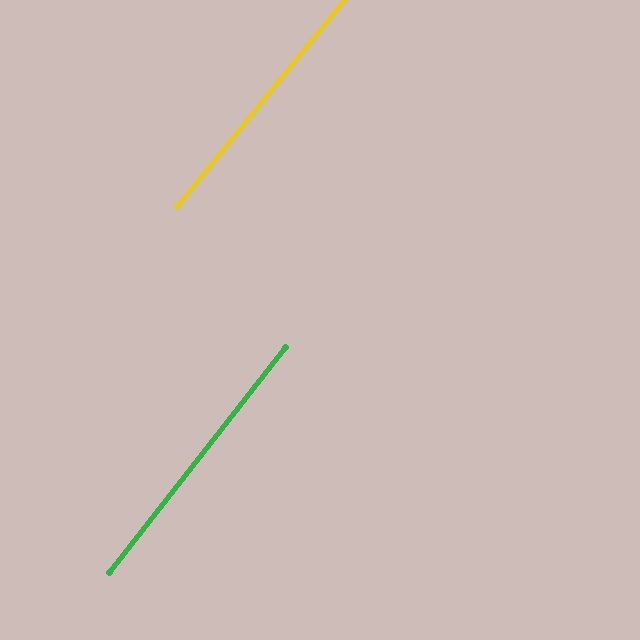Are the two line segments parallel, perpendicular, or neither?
Parallel — their directions differ by only 0.7°.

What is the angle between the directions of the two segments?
Approximately 1 degree.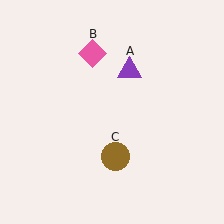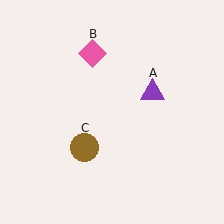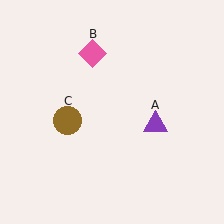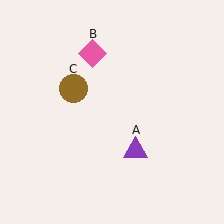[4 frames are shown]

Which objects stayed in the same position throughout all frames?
Pink diamond (object B) remained stationary.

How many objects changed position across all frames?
2 objects changed position: purple triangle (object A), brown circle (object C).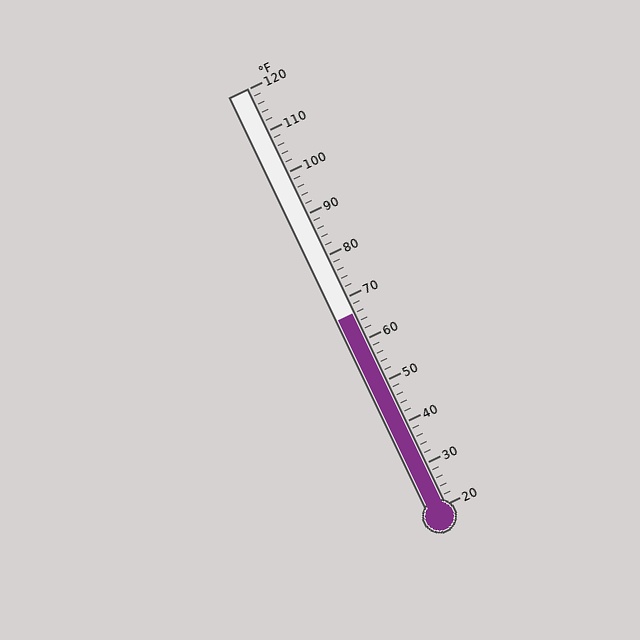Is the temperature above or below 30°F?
The temperature is above 30°F.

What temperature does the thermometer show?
The thermometer shows approximately 66°F.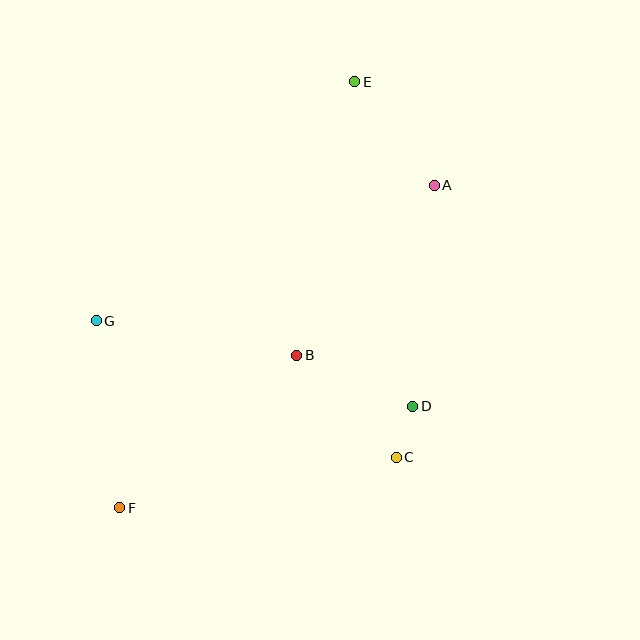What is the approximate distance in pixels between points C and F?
The distance between C and F is approximately 281 pixels.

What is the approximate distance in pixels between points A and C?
The distance between A and C is approximately 274 pixels.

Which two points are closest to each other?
Points C and D are closest to each other.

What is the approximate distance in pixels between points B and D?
The distance between B and D is approximately 127 pixels.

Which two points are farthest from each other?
Points E and F are farthest from each other.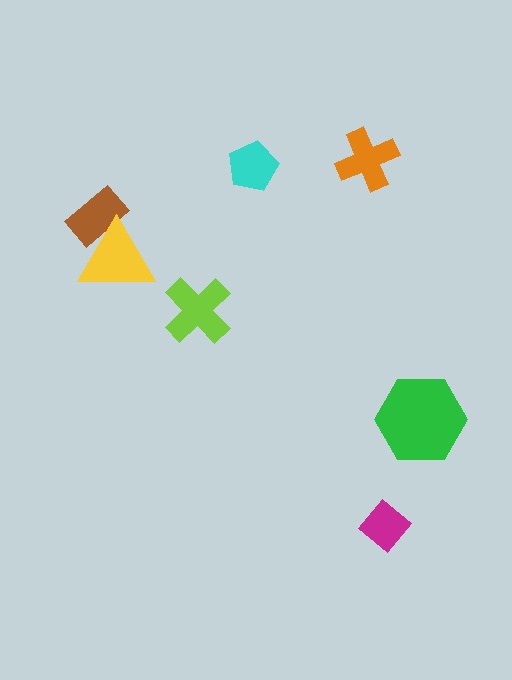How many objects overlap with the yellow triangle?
1 object overlaps with the yellow triangle.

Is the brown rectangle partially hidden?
Yes, it is partially covered by another shape.